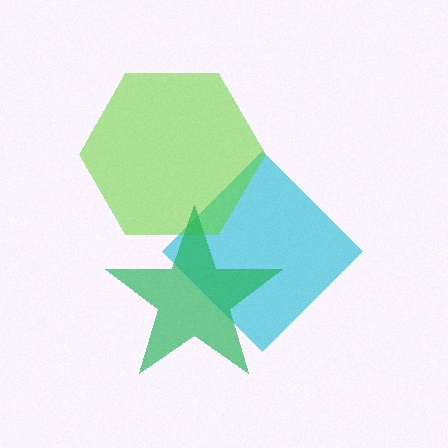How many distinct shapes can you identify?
There are 3 distinct shapes: a cyan diamond, a lime hexagon, a green star.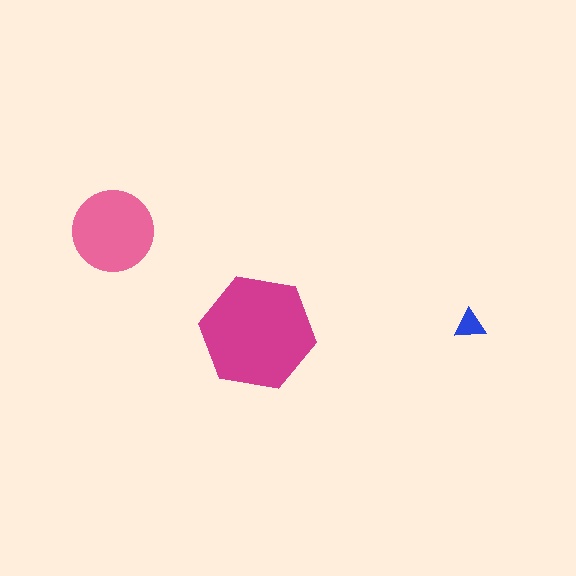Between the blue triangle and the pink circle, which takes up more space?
The pink circle.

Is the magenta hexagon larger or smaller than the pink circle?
Larger.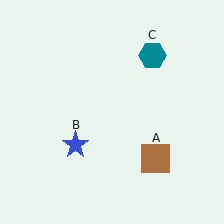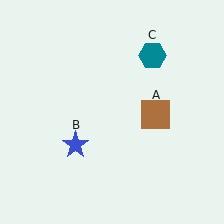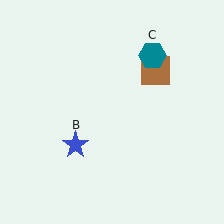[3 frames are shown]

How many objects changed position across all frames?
1 object changed position: brown square (object A).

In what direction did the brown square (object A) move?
The brown square (object A) moved up.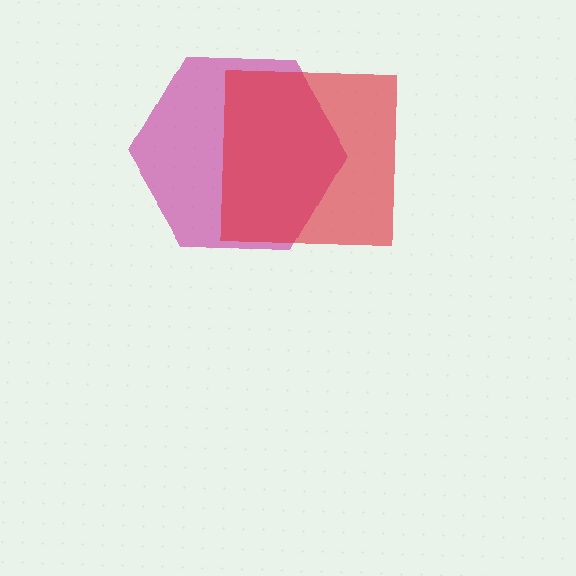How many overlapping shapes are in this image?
There are 2 overlapping shapes in the image.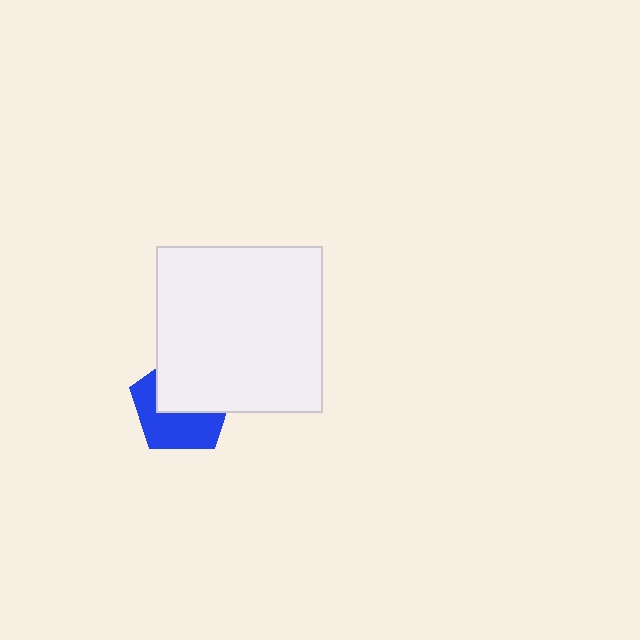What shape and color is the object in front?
The object in front is a white square.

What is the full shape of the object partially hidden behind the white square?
The partially hidden object is a blue pentagon.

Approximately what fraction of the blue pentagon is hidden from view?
Roughly 51% of the blue pentagon is hidden behind the white square.